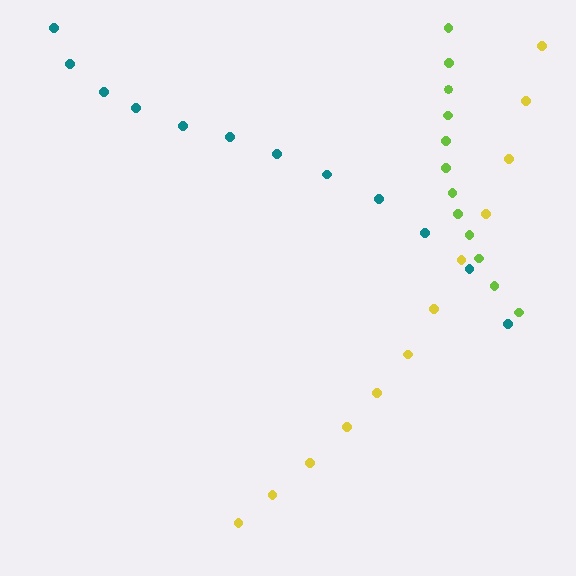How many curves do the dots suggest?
There are 3 distinct paths.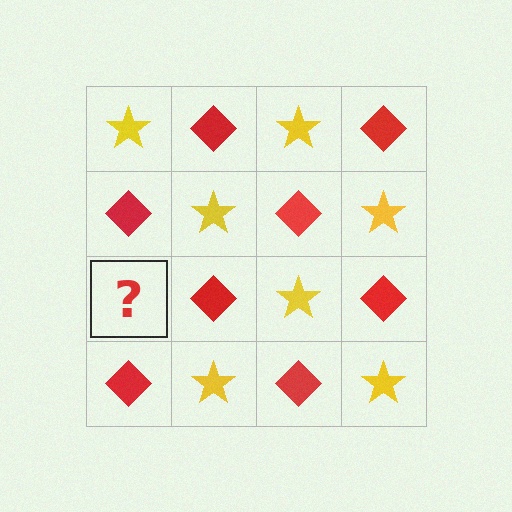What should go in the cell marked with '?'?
The missing cell should contain a yellow star.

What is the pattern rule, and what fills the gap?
The rule is that it alternates yellow star and red diamond in a checkerboard pattern. The gap should be filled with a yellow star.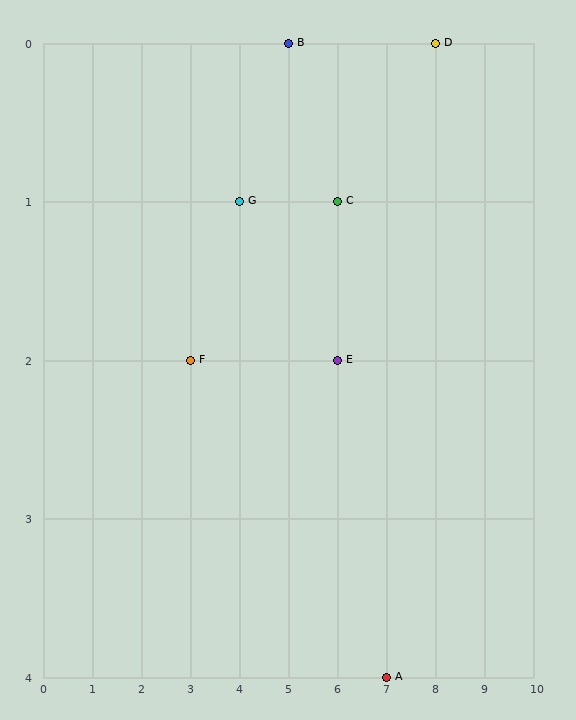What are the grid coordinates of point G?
Point G is at grid coordinates (4, 1).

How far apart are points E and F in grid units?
Points E and F are 3 columns apart.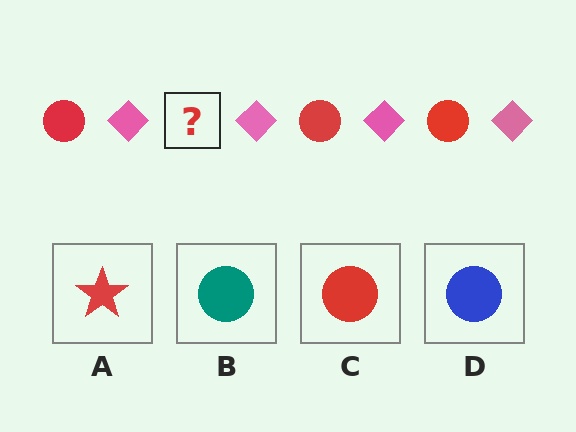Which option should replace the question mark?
Option C.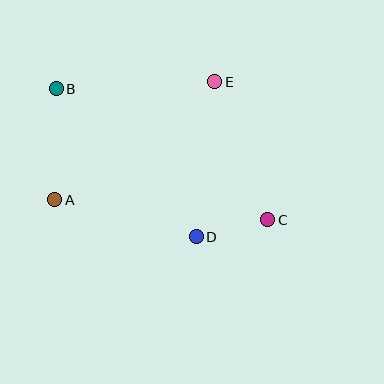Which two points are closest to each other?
Points C and D are closest to each other.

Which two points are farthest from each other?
Points B and C are farthest from each other.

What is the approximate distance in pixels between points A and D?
The distance between A and D is approximately 146 pixels.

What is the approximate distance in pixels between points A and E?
The distance between A and E is approximately 199 pixels.